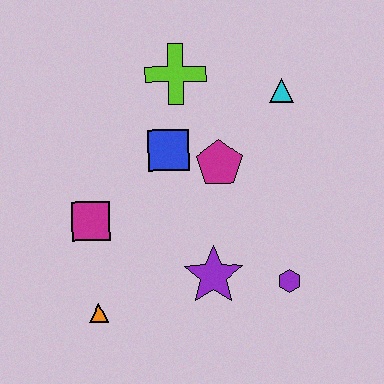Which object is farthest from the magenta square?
The cyan triangle is farthest from the magenta square.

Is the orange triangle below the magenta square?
Yes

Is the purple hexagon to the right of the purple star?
Yes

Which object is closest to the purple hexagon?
The purple star is closest to the purple hexagon.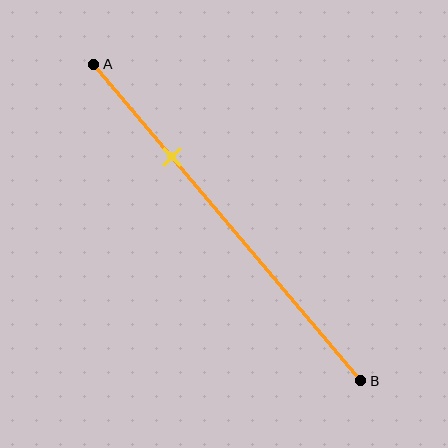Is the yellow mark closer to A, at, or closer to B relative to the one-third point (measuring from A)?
The yellow mark is closer to point A than the one-third point of segment AB.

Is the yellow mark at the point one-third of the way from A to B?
No, the mark is at about 30% from A, not at the 33% one-third point.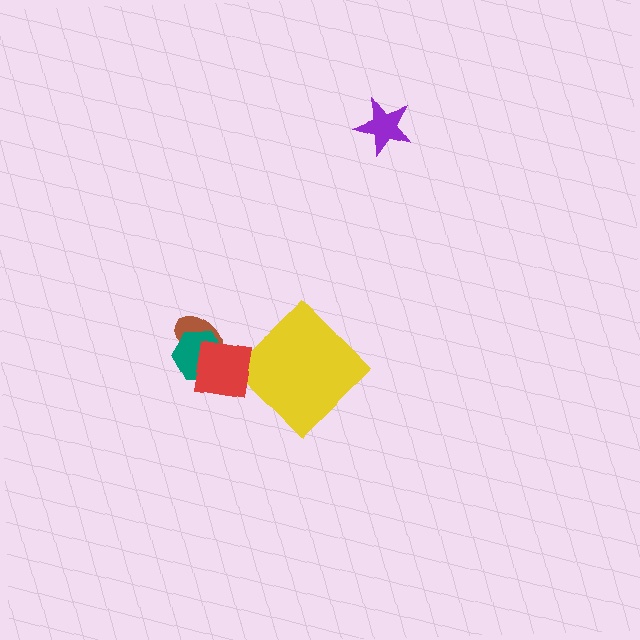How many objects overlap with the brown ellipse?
2 objects overlap with the brown ellipse.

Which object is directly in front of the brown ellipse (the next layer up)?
The teal hexagon is directly in front of the brown ellipse.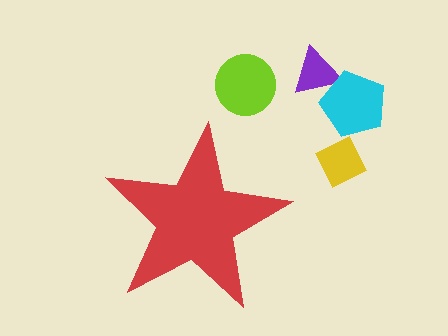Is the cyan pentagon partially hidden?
No, the cyan pentagon is fully visible.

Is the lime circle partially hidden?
No, the lime circle is fully visible.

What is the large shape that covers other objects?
A red star.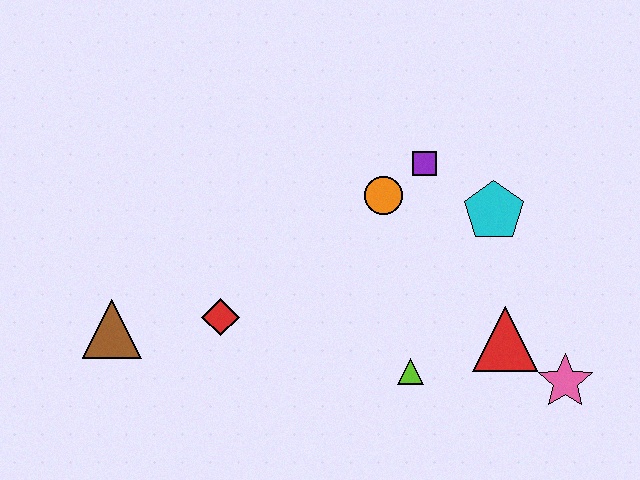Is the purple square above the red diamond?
Yes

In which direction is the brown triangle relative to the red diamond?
The brown triangle is to the left of the red diamond.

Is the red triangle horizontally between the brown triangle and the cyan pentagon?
No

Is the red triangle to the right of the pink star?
No